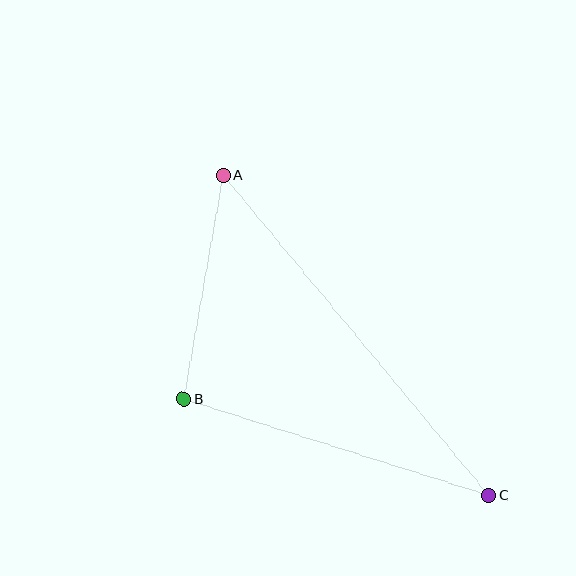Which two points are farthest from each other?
Points A and C are farthest from each other.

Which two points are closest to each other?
Points A and B are closest to each other.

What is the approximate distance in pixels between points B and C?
The distance between B and C is approximately 320 pixels.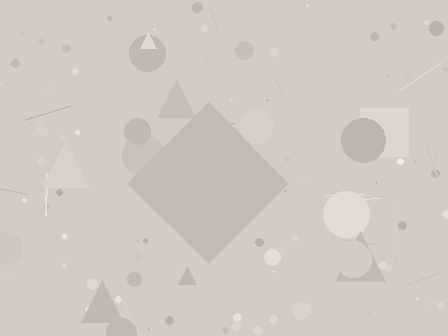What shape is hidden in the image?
A diamond is hidden in the image.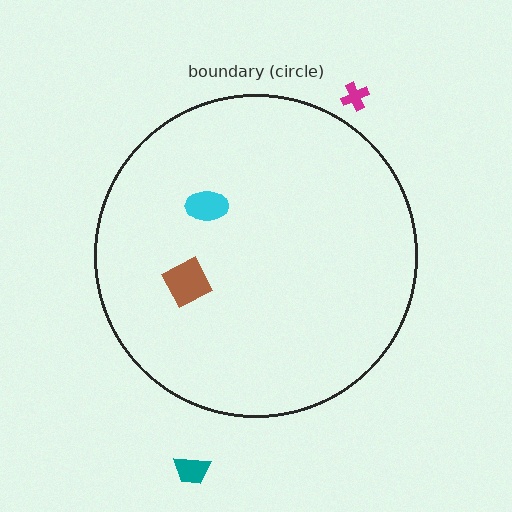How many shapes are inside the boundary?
2 inside, 2 outside.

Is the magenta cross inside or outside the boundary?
Outside.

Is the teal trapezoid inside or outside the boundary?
Outside.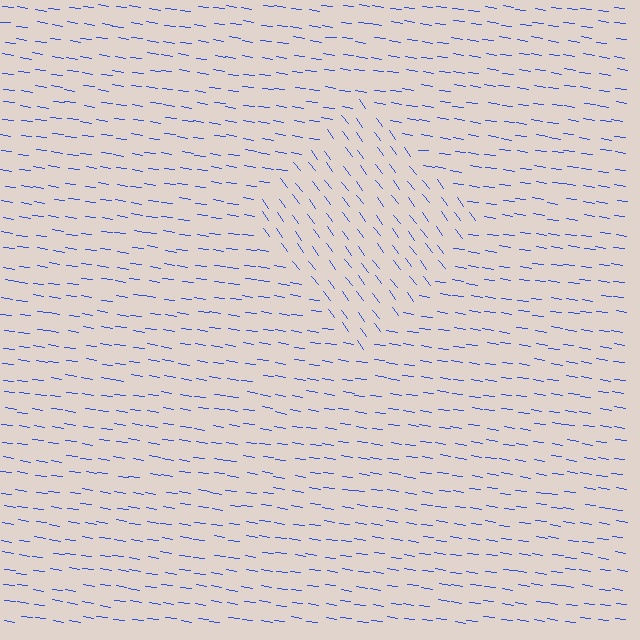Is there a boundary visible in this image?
Yes, there is a texture boundary formed by a change in line orientation.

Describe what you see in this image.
The image is filled with small blue line segments. A diamond region in the image has lines oriented differently from the surrounding lines, creating a visible texture boundary.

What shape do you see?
I see a diamond.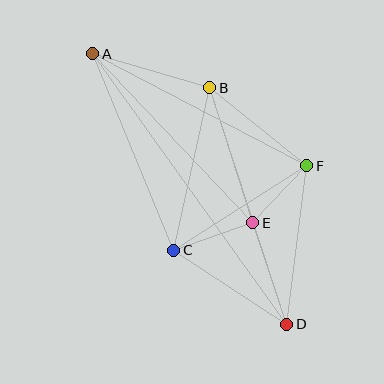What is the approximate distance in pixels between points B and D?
The distance between B and D is approximately 249 pixels.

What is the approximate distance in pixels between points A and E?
The distance between A and E is approximately 233 pixels.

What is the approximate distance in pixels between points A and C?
The distance between A and C is approximately 212 pixels.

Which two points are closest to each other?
Points E and F are closest to each other.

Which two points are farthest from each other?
Points A and D are farthest from each other.